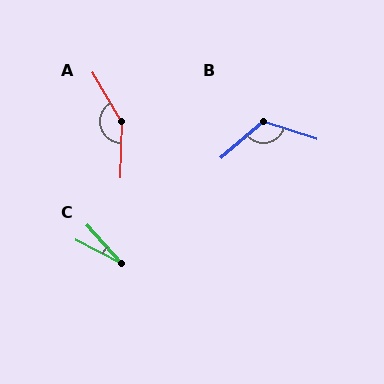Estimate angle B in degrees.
Approximately 121 degrees.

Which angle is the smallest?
C, at approximately 21 degrees.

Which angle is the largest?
A, at approximately 148 degrees.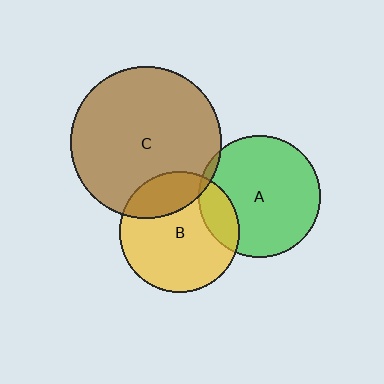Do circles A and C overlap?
Yes.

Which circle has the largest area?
Circle C (brown).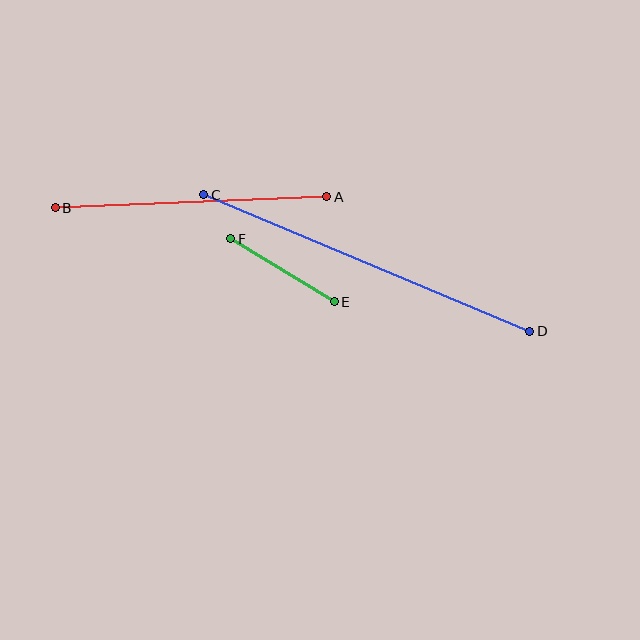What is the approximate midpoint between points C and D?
The midpoint is at approximately (367, 263) pixels.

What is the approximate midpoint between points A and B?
The midpoint is at approximately (191, 202) pixels.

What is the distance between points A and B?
The distance is approximately 272 pixels.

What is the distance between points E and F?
The distance is approximately 121 pixels.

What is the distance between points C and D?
The distance is approximately 353 pixels.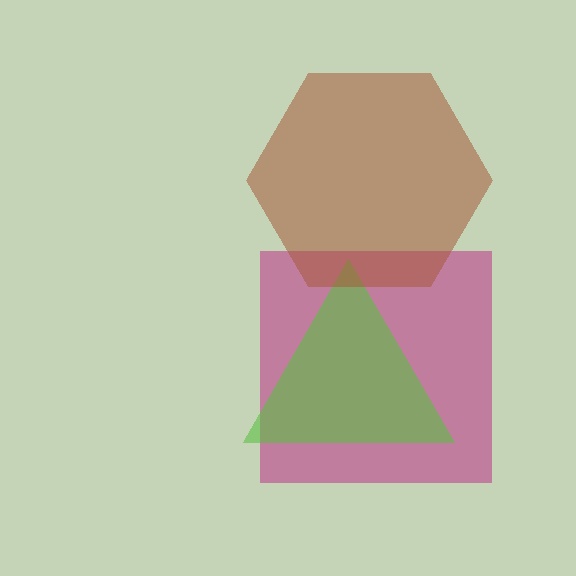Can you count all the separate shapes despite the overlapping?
Yes, there are 3 separate shapes.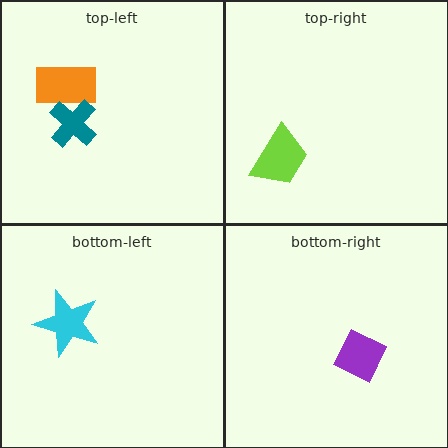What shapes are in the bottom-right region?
The purple diamond.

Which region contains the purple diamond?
The bottom-right region.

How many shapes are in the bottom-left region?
1.